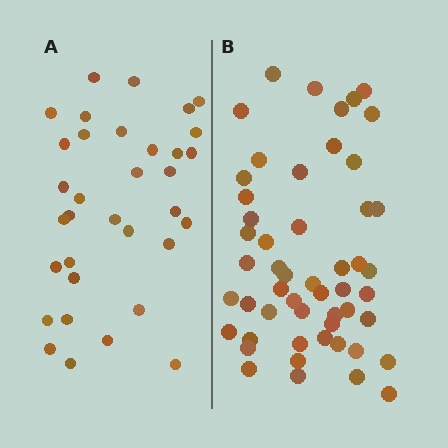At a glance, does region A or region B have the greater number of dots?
Region B (the right region) has more dots.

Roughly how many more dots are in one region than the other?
Region B has approximately 20 more dots than region A.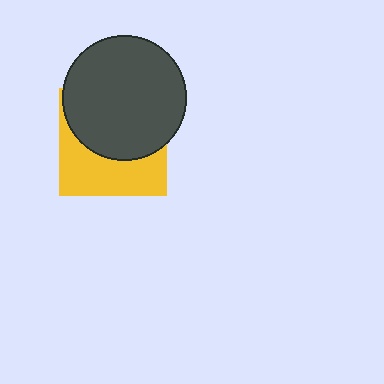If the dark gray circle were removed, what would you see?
You would see the complete yellow square.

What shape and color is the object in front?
The object in front is a dark gray circle.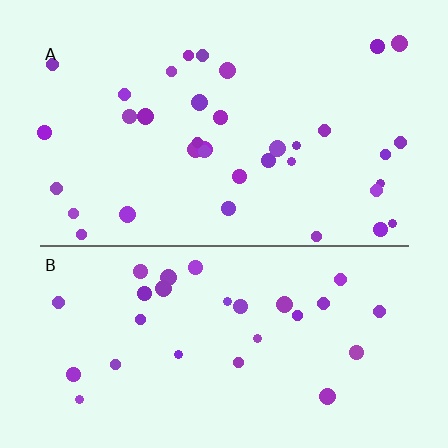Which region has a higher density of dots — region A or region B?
A (the top).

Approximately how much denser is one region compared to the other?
Approximately 1.2× — region A over region B.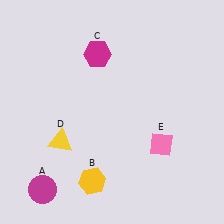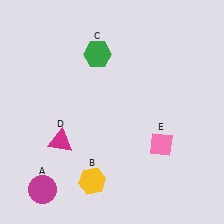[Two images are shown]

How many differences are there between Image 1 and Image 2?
There are 2 differences between the two images.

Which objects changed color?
C changed from magenta to green. D changed from yellow to magenta.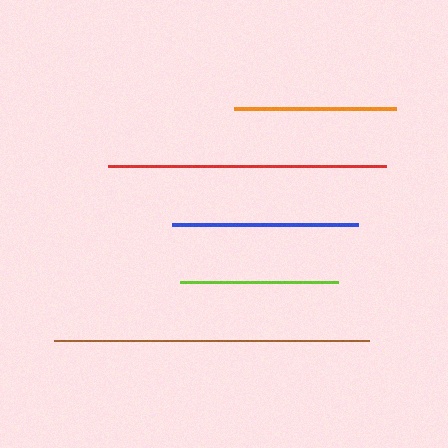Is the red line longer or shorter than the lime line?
The red line is longer than the lime line.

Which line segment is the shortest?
The lime line is the shortest at approximately 158 pixels.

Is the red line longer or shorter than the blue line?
The red line is longer than the blue line.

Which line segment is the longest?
The brown line is the longest at approximately 315 pixels.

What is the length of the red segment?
The red segment is approximately 278 pixels long.